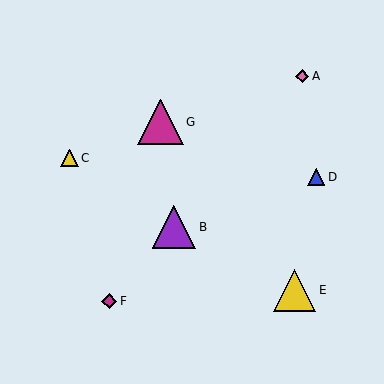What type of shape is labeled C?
Shape C is a yellow triangle.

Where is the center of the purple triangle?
The center of the purple triangle is at (174, 227).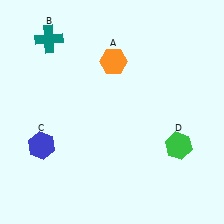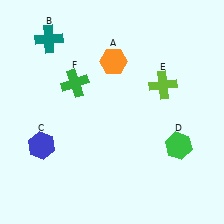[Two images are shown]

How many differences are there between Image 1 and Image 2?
There are 2 differences between the two images.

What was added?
A lime cross (E), a green cross (F) were added in Image 2.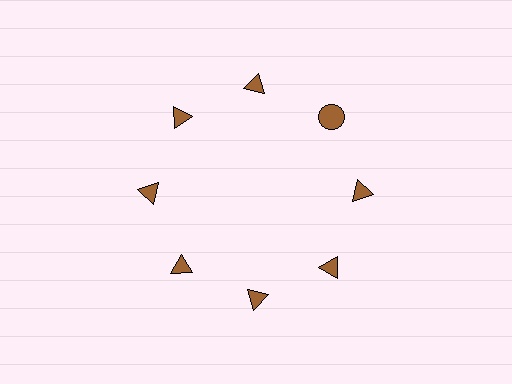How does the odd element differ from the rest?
It has a different shape: circle instead of triangle.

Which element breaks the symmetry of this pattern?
The brown circle at roughly the 2 o'clock position breaks the symmetry. All other shapes are brown triangles.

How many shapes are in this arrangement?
There are 8 shapes arranged in a ring pattern.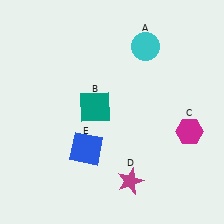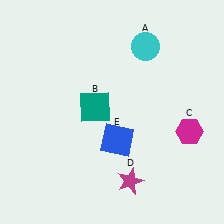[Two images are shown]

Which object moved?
The blue square (E) moved right.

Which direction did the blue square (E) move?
The blue square (E) moved right.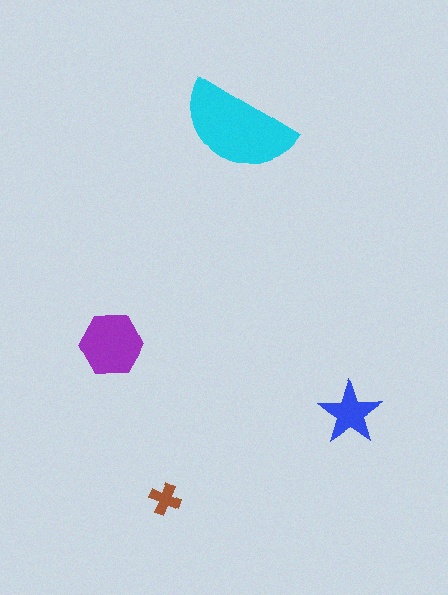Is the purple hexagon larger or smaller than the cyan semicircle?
Smaller.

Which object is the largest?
The cyan semicircle.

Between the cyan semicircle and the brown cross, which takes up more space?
The cyan semicircle.